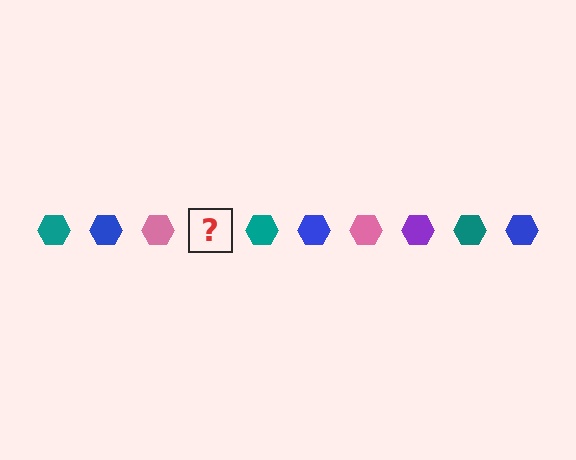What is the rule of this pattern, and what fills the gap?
The rule is that the pattern cycles through teal, blue, pink, purple hexagons. The gap should be filled with a purple hexagon.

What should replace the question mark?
The question mark should be replaced with a purple hexagon.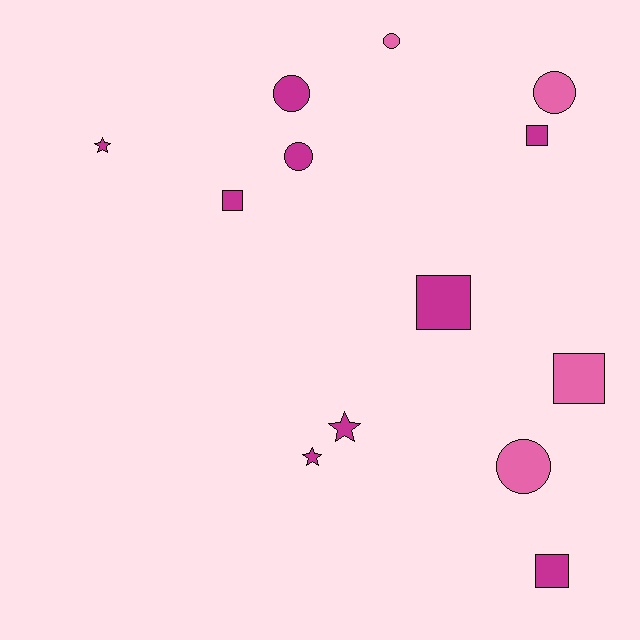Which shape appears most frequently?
Square, with 5 objects.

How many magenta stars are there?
There are 3 magenta stars.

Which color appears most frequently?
Magenta, with 9 objects.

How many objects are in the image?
There are 13 objects.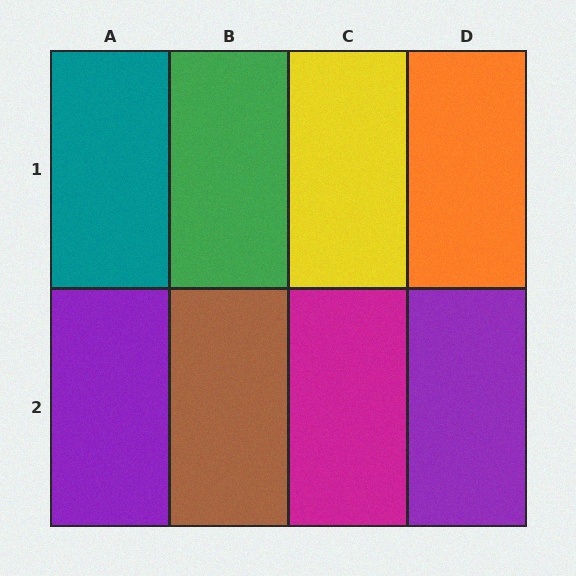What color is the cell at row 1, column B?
Green.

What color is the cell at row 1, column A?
Teal.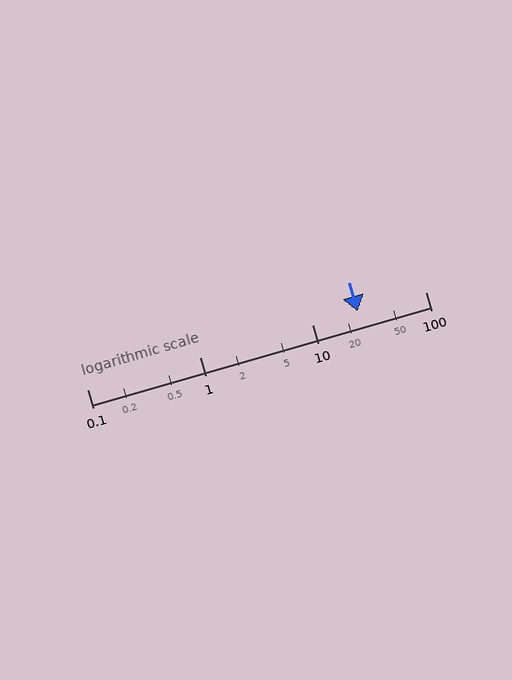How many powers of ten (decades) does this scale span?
The scale spans 3 decades, from 0.1 to 100.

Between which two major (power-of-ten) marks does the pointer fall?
The pointer is between 10 and 100.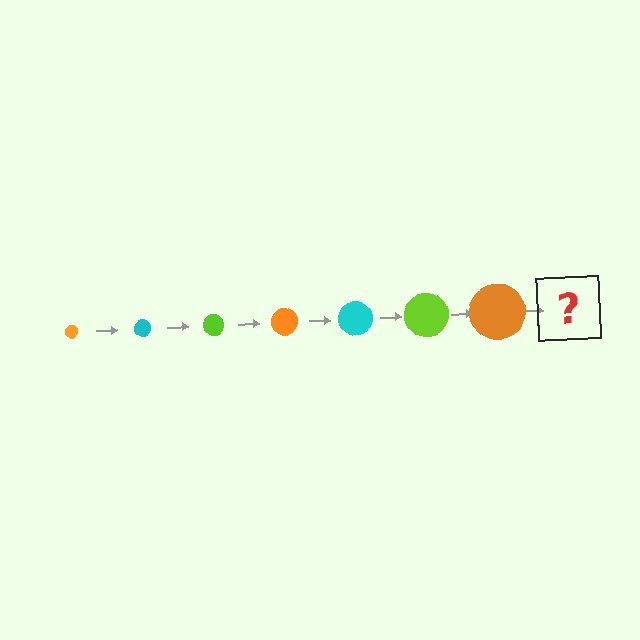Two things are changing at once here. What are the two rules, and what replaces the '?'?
The two rules are that the circle grows larger each step and the color cycles through orange, cyan, and lime. The '?' should be a cyan circle, larger than the previous one.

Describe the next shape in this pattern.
It should be a cyan circle, larger than the previous one.